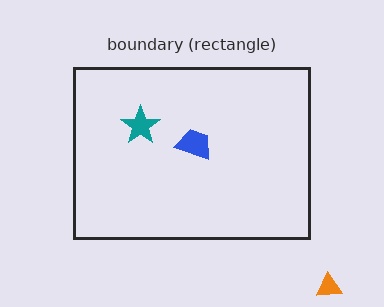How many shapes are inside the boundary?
2 inside, 1 outside.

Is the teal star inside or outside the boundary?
Inside.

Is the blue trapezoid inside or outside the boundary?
Inside.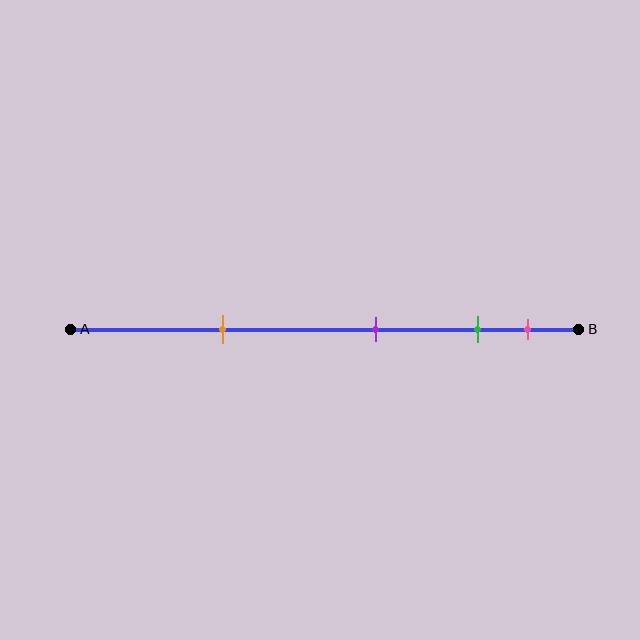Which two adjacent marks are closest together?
The green and pink marks are the closest adjacent pair.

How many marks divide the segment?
There are 4 marks dividing the segment.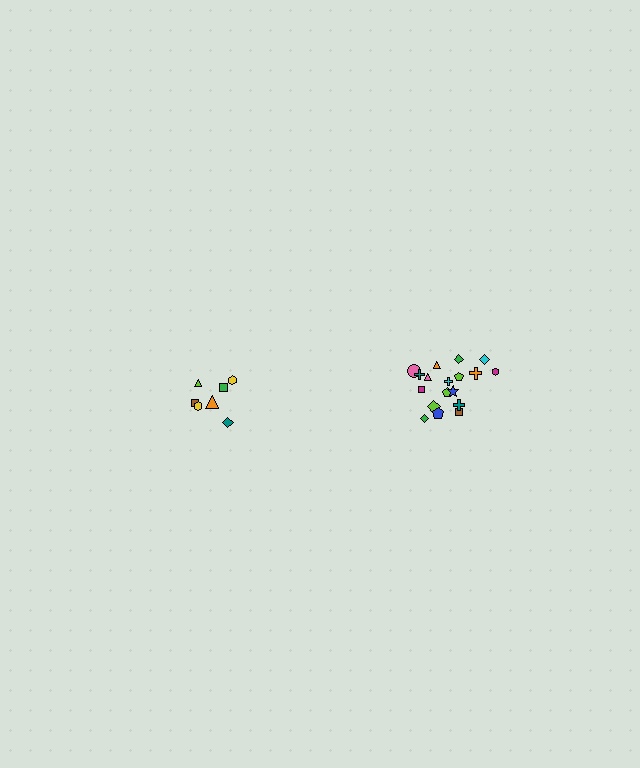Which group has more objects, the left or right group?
The right group.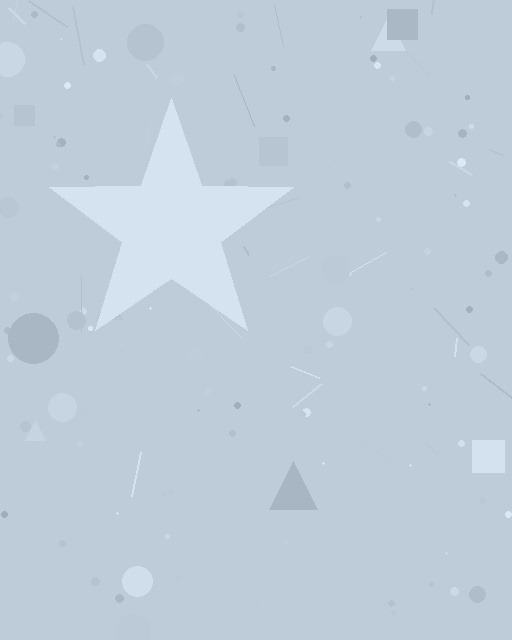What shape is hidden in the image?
A star is hidden in the image.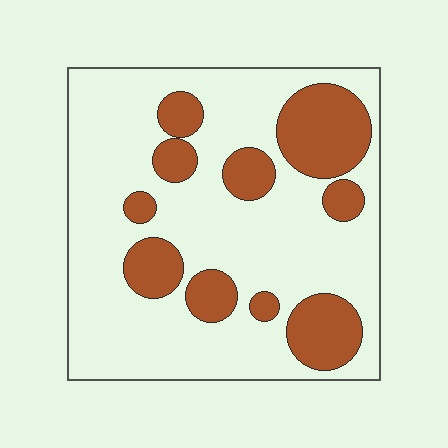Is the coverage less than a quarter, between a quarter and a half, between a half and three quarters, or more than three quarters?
Between a quarter and a half.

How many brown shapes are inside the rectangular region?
10.